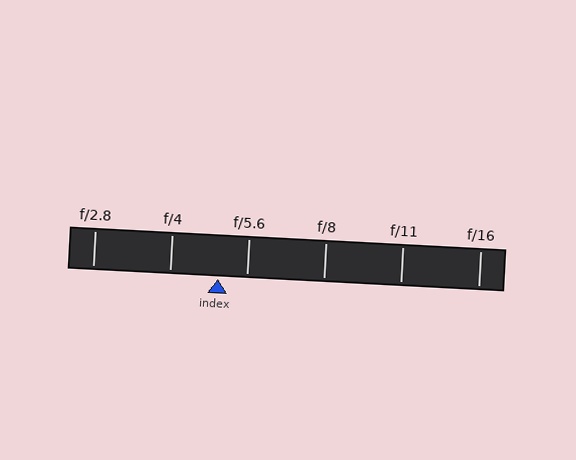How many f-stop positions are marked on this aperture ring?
There are 6 f-stop positions marked.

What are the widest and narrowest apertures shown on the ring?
The widest aperture shown is f/2.8 and the narrowest is f/16.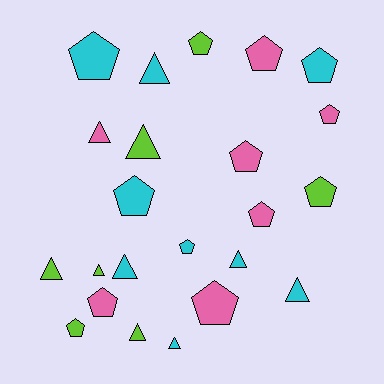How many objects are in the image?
There are 23 objects.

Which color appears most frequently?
Cyan, with 9 objects.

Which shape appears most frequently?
Pentagon, with 13 objects.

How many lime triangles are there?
There are 4 lime triangles.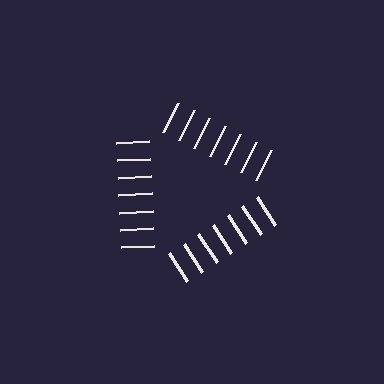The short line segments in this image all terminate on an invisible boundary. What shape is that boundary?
An illusory triangle — the line segments terminate on its edges but no continuous stroke is drawn.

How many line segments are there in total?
21 — 7 along each of the 3 edges.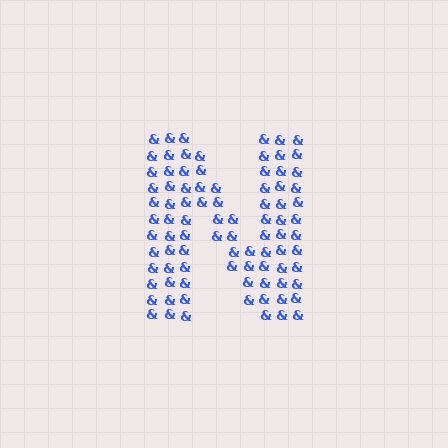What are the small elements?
The small elements are ampersands.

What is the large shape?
The large shape is the letter N.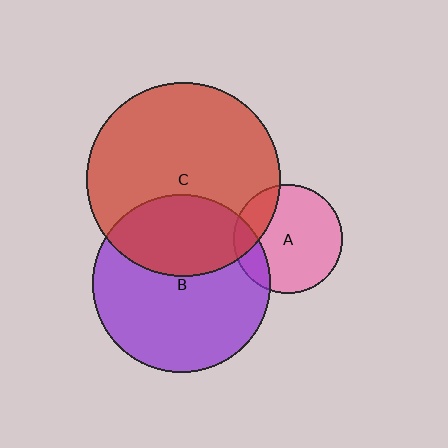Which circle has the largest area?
Circle C (red).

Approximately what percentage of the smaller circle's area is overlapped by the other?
Approximately 20%.